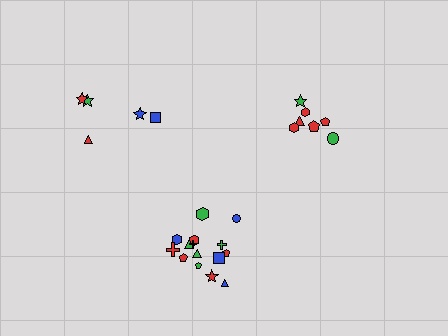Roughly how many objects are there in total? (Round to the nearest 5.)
Roughly 25 objects in total.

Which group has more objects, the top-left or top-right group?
The top-right group.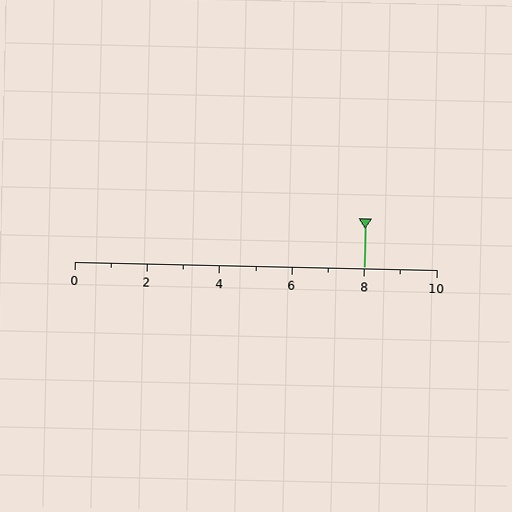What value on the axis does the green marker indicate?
The marker indicates approximately 8.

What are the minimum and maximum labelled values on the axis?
The axis runs from 0 to 10.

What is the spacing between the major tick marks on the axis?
The major ticks are spaced 2 apart.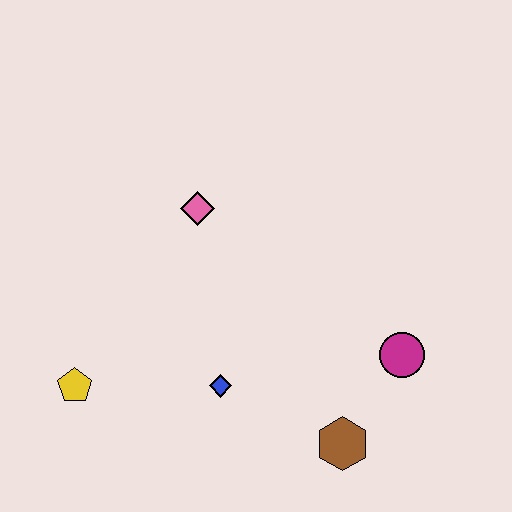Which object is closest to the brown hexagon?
The magenta circle is closest to the brown hexagon.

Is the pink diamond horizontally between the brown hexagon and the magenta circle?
No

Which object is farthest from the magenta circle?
The yellow pentagon is farthest from the magenta circle.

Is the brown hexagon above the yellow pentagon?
No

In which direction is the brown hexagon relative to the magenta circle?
The brown hexagon is below the magenta circle.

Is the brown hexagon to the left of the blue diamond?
No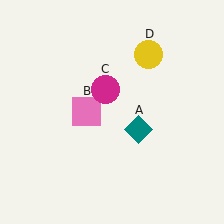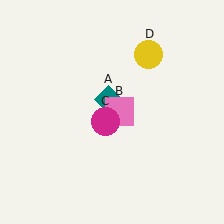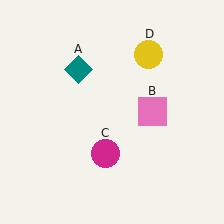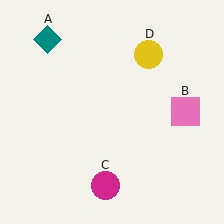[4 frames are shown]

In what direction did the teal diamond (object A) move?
The teal diamond (object A) moved up and to the left.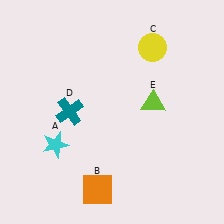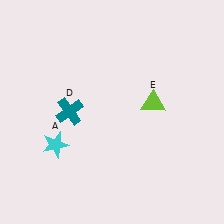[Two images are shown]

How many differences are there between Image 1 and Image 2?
There are 2 differences between the two images.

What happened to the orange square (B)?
The orange square (B) was removed in Image 2. It was in the bottom-left area of Image 1.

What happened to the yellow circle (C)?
The yellow circle (C) was removed in Image 2. It was in the top-right area of Image 1.